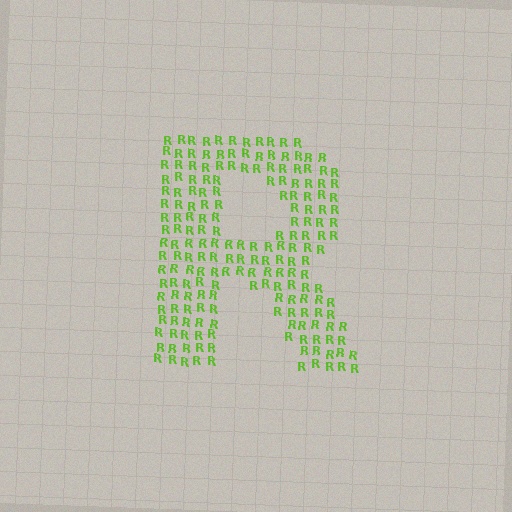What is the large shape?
The large shape is the letter R.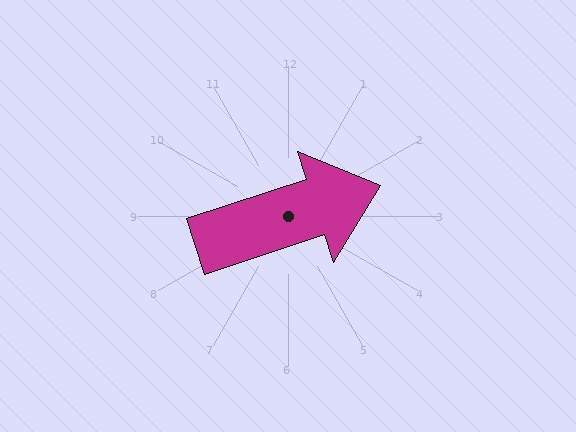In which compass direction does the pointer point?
East.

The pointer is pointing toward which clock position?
Roughly 2 o'clock.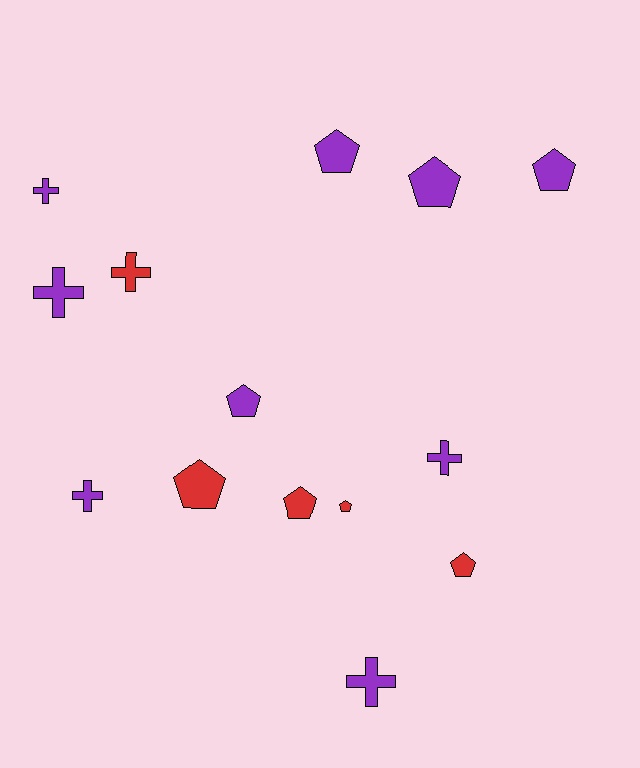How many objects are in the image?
There are 14 objects.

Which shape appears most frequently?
Pentagon, with 8 objects.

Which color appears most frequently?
Purple, with 9 objects.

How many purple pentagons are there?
There are 4 purple pentagons.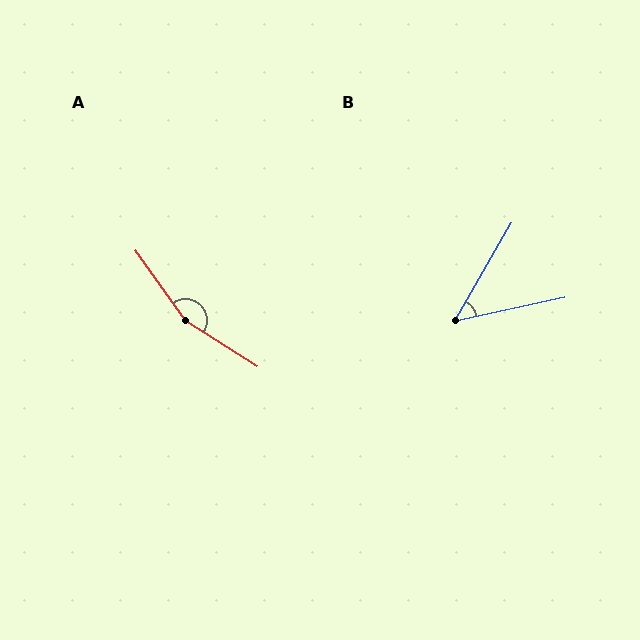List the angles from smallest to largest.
B (48°), A (158°).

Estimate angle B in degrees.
Approximately 48 degrees.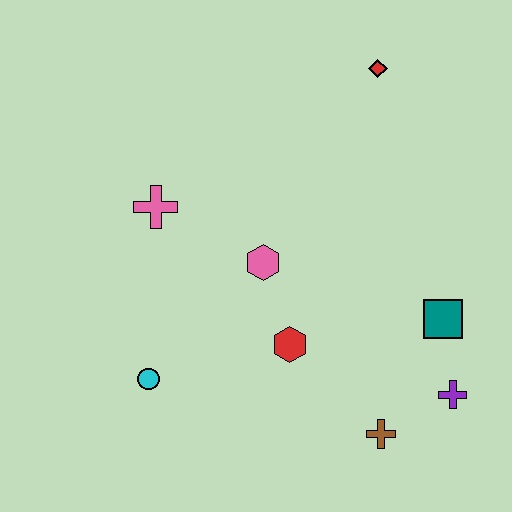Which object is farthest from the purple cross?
The pink cross is farthest from the purple cross.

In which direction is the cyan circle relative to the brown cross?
The cyan circle is to the left of the brown cross.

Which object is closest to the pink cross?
The pink hexagon is closest to the pink cross.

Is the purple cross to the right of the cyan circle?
Yes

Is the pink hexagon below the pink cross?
Yes